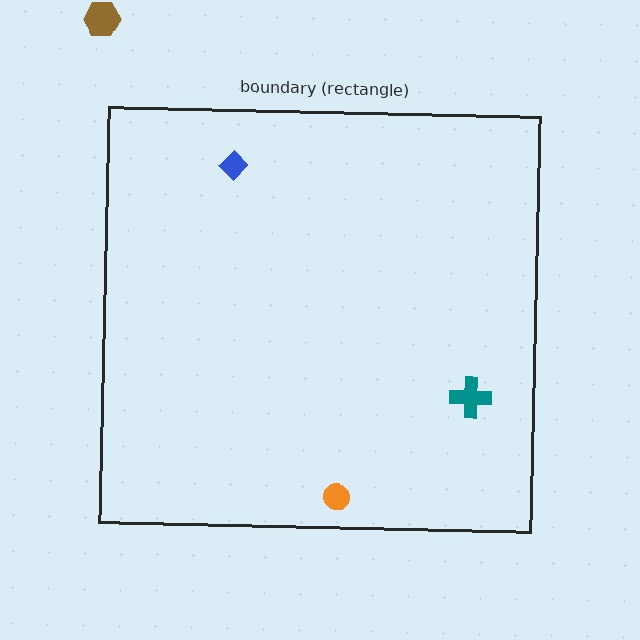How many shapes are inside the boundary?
3 inside, 1 outside.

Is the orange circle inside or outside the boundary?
Inside.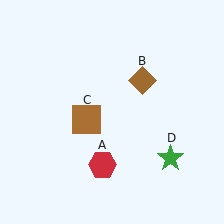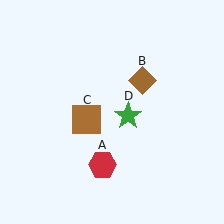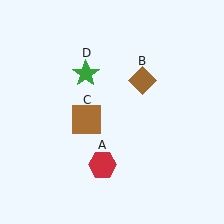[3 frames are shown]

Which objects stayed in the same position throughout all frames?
Red hexagon (object A) and brown diamond (object B) and brown square (object C) remained stationary.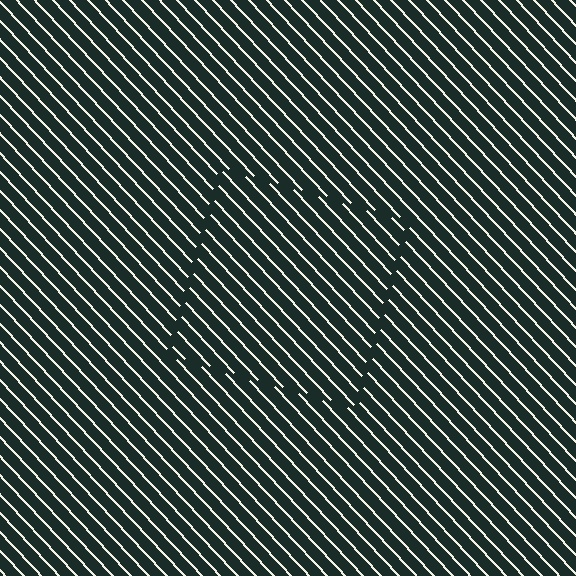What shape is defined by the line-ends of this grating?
An illusory square. The interior of the shape contains the same grating, shifted by half a period — the contour is defined by the phase discontinuity where line-ends from the inner and outer gratings abut.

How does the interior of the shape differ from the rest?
The interior of the shape contains the same grating, shifted by half a period — the contour is defined by the phase discontinuity where line-ends from the inner and outer gratings abut.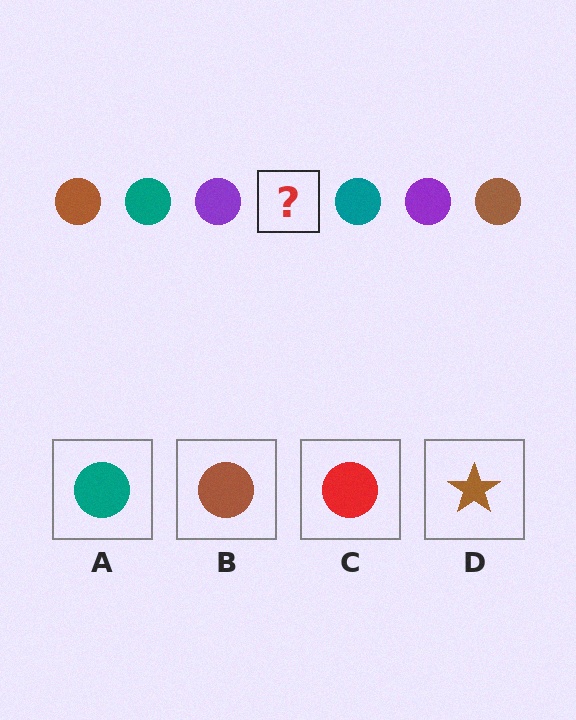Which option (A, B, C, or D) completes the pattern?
B.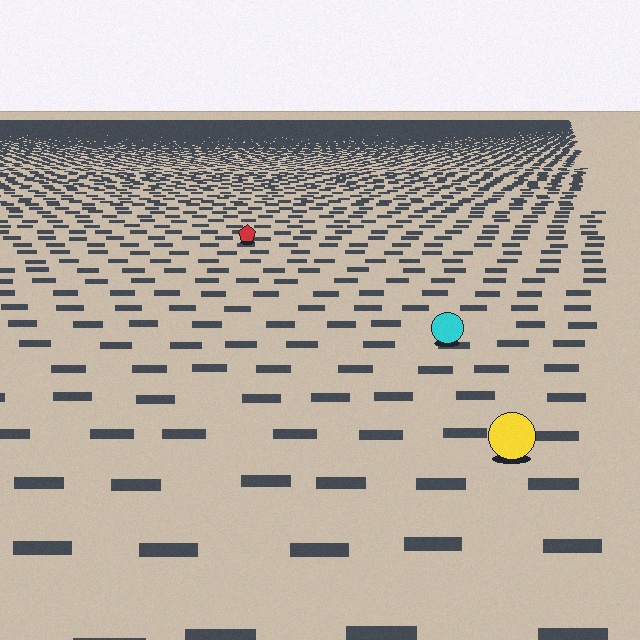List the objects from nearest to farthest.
From nearest to farthest: the yellow circle, the cyan circle, the red pentagon.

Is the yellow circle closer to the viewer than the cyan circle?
Yes. The yellow circle is closer — you can tell from the texture gradient: the ground texture is coarser near it.